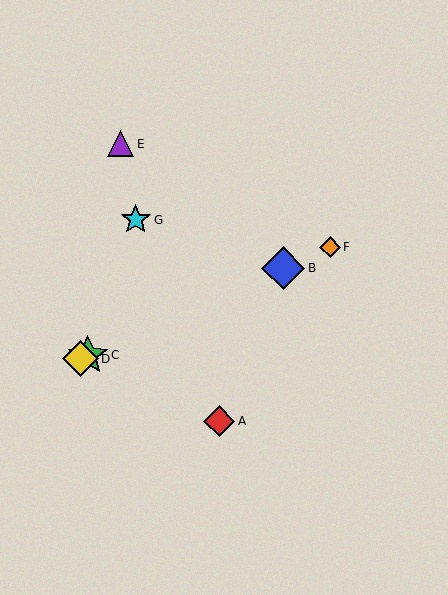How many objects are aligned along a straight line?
4 objects (B, C, D, F) are aligned along a straight line.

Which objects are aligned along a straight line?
Objects B, C, D, F are aligned along a straight line.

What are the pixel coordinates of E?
Object E is at (121, 144).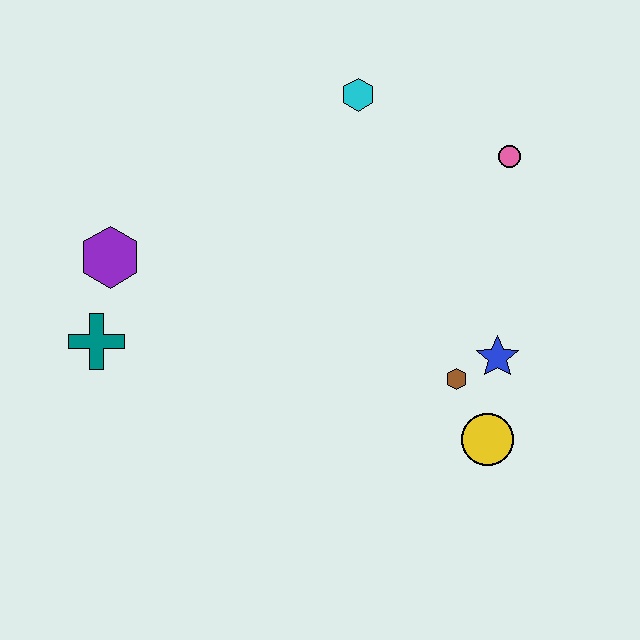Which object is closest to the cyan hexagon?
The pink circle is closest to the cyan hexagon.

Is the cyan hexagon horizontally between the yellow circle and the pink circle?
No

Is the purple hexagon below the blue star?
No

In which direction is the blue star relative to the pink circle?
The blue star is below the pink circle.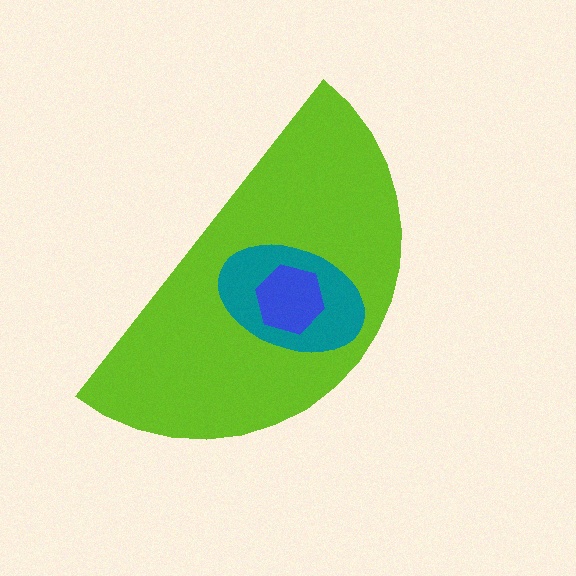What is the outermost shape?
The lime semicircle.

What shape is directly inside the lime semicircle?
The teal ellipse.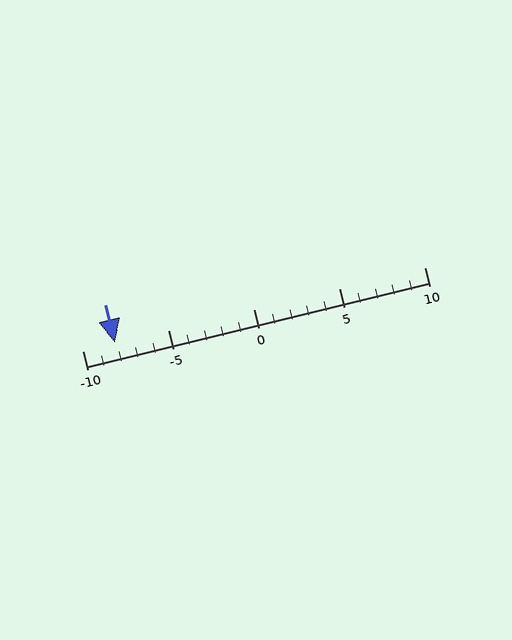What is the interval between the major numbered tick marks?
The major tick marks are spaced 5 units apart.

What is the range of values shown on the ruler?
The ruler shows values from -10 to 10.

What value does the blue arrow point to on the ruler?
The blue arrow points to approximately -8.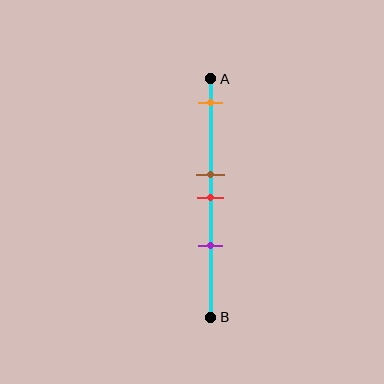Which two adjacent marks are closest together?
The brown and red marks are the closest adjacent pair.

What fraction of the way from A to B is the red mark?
The red mark is approximately 50% (0.5) of the way from A to B.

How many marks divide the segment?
There are 4 marks dividing the segment.